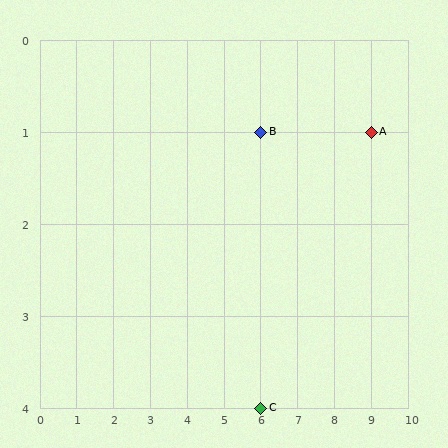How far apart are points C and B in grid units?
Points C and B are 3 rows apart.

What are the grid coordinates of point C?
Point C is at grid coordinates (6, 4).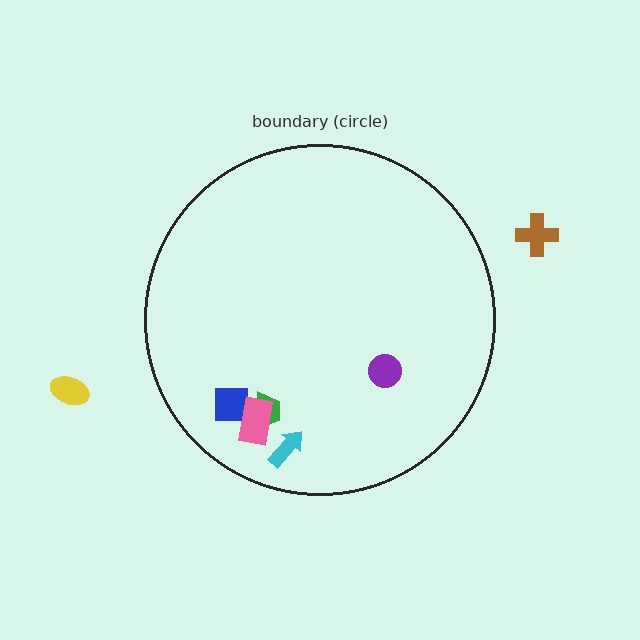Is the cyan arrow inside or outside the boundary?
Inside.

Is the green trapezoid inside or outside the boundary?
Inside.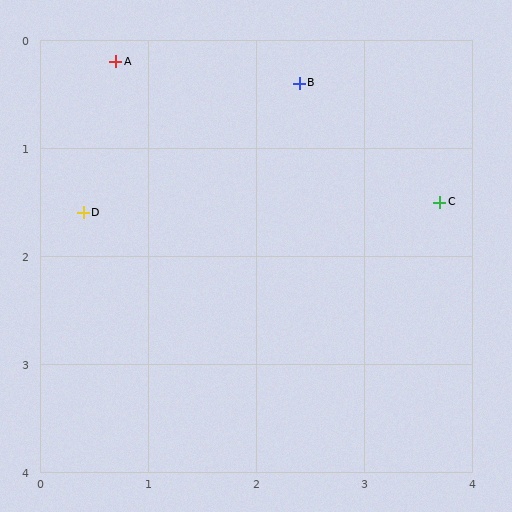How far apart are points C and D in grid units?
Points C and D are about 3.3 grid units apart.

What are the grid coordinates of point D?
Point D is at approximately (0.4, 1.6).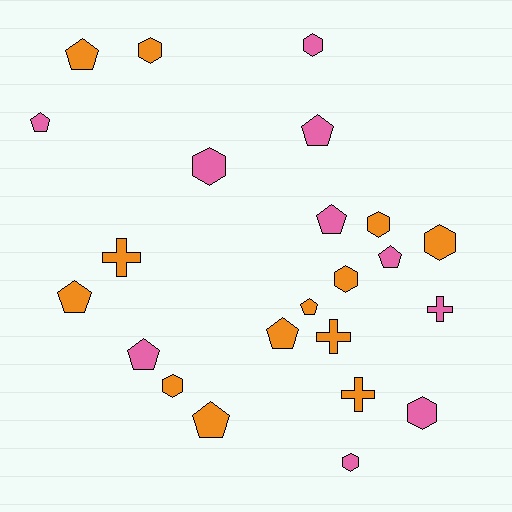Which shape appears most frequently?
Pentagon, with 10 objects.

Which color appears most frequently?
Orange, with 13 objects.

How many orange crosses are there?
There are 3 orange crosses.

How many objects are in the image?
There are 23 objects.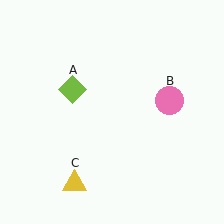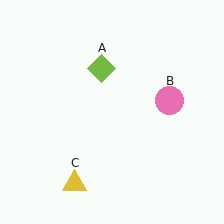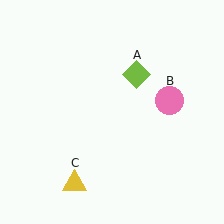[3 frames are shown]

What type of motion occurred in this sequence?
The lime diamond (object A) rotated clockwise around the center of the scene.